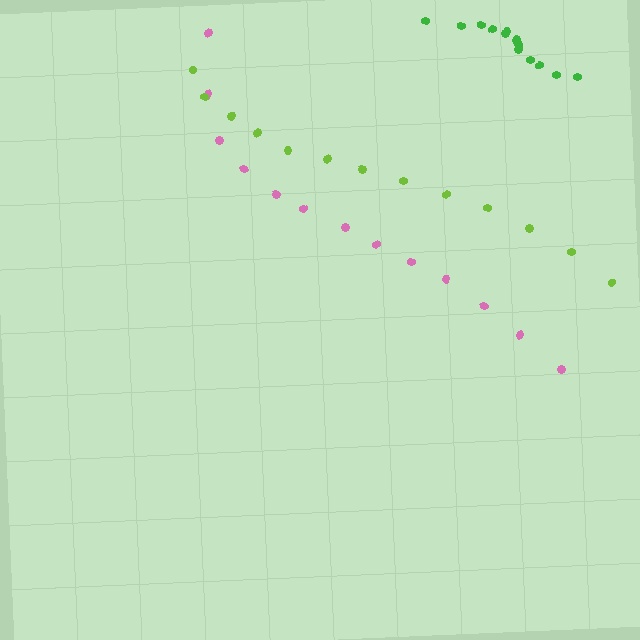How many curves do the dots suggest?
There are 3 distinct paths.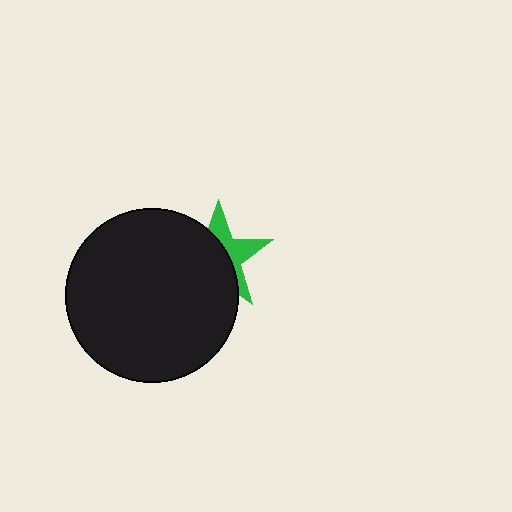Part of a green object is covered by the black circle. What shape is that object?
It is a star.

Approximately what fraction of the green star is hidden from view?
Roughly 61% of the green star is hidden behind the black circle.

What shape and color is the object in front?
The object in front is a black circle.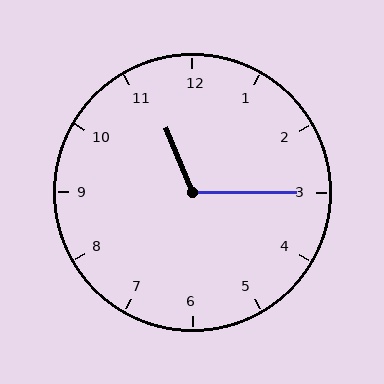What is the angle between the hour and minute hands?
Approximately 112 degrees.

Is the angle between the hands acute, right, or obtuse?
It is obtuse.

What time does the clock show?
11:15.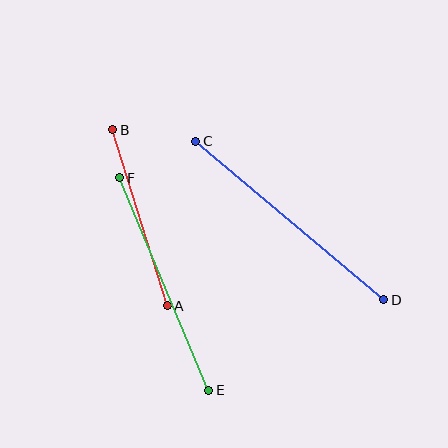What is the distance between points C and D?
The distance is approximately 246 pixels.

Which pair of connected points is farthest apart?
Points C and D are farthest apart.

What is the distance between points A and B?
The distance is approximately 185 pixels.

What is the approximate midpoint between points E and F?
The midpoint is at approximately (164, 284) pixels.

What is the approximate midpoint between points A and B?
The midpoint is at approximately (140, 218) pixels.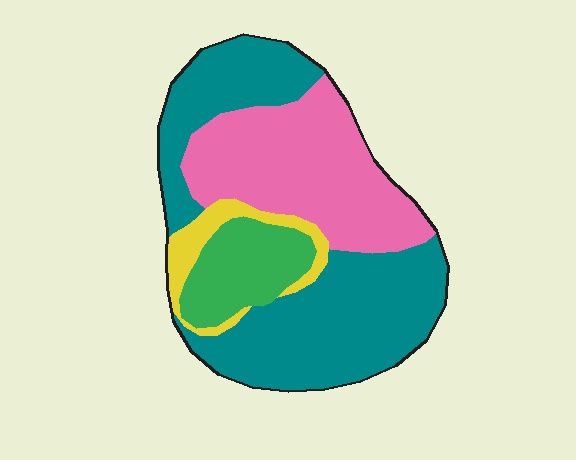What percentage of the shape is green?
Green covers about 15% of the shape.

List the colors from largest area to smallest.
From largest to smallest: teal, pink, green, yellow.